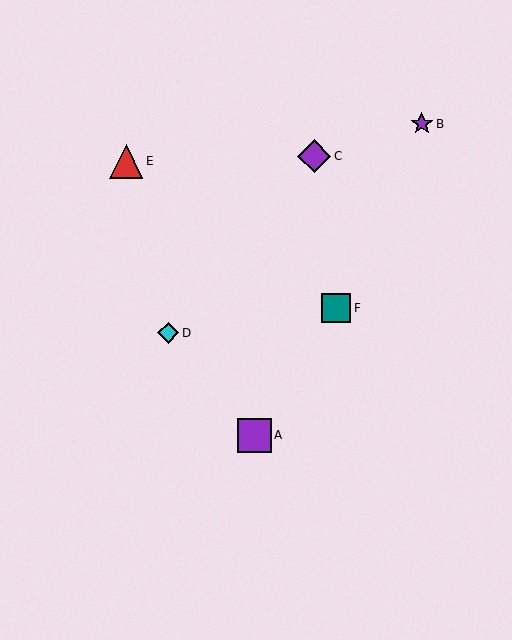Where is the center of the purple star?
The center of the purple star is at (422, 124).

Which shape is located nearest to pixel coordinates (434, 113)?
The purple star (labeled B) at (422, 124) is nearest to that location.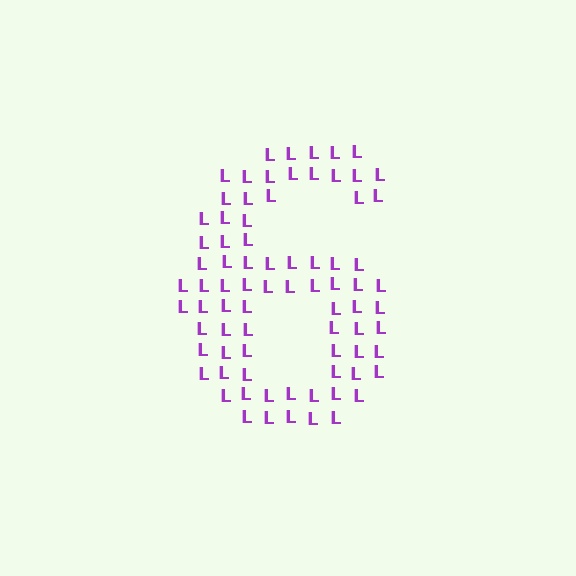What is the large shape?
The large shape is the digit 6.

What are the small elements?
The small elements are letter L's.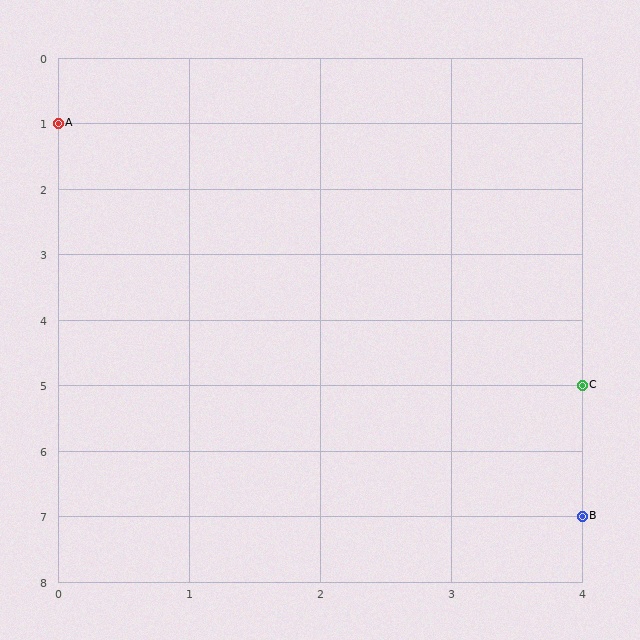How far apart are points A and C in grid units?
Points A and C are 4 columns and 4 rows apart (about 5.7 grid units diagonally).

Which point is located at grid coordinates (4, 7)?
Point B is at (4, 7).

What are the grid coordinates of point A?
Point A is at grid coordinates (0, 1).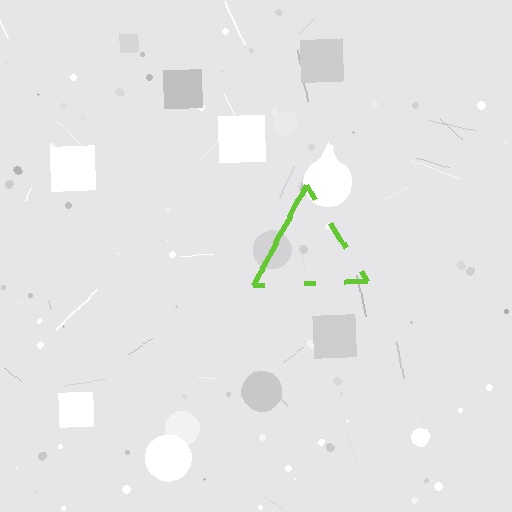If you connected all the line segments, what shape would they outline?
They would outline a triangle.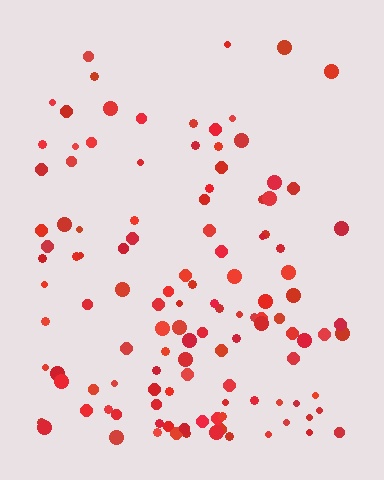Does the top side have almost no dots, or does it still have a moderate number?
Still a moderate number, just noticeably fewer than the bottom.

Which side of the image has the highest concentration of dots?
The bottom.